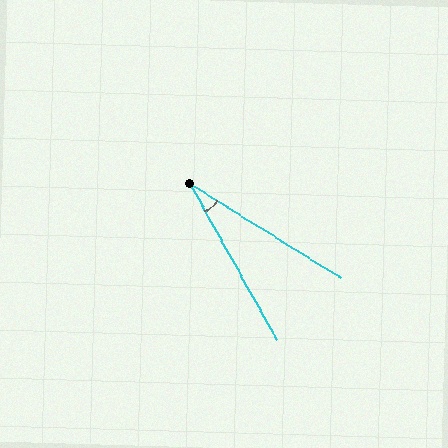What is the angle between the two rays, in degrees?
Approximately 29 degrees.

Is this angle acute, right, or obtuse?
It is acute.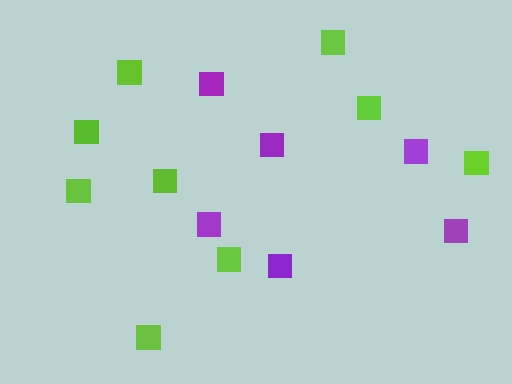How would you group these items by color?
There are 2 groups: one group of purple squares (6) and one group of lime squares (9).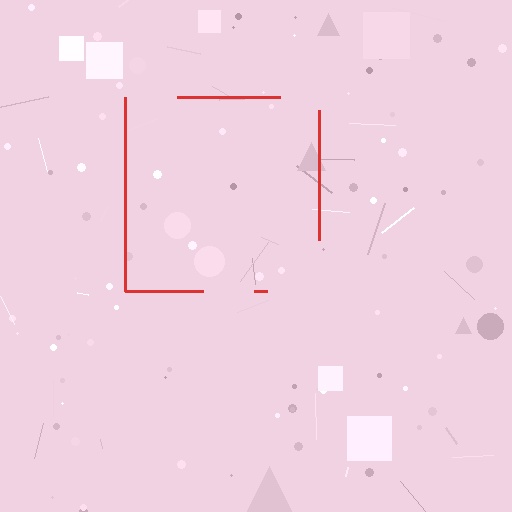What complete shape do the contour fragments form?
The contour fragments form a square.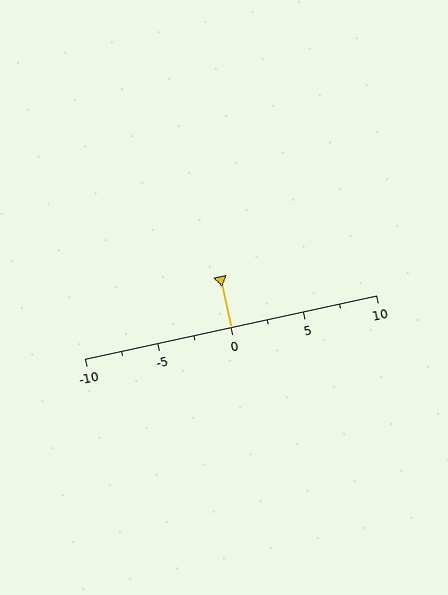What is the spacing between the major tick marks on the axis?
The major ticks are spaced 5 apart.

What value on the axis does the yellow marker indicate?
The marker indicates approximately 0.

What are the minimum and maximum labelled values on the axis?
The axis runs from -10 to 10.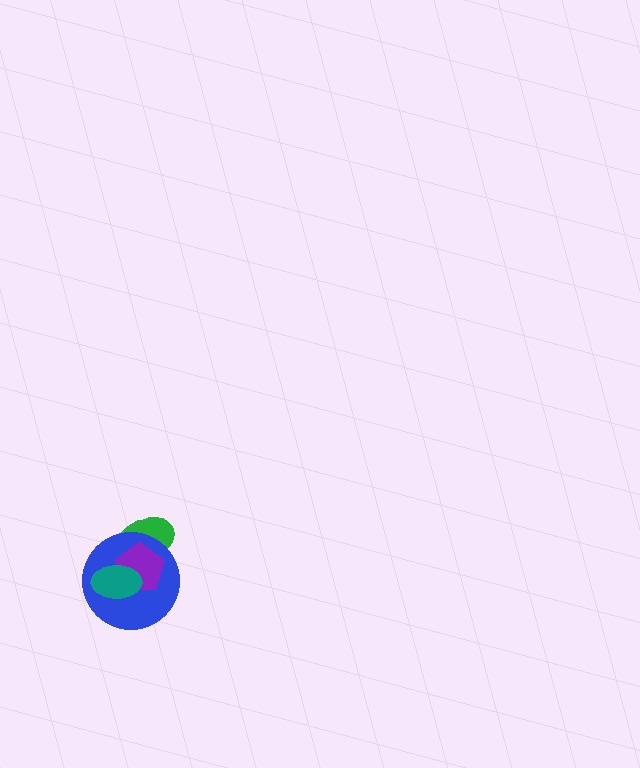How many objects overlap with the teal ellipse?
3 objects overlap with the teal ellipse.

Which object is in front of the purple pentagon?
The teal ellipse is in front of the purple pentagon.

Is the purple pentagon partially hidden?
Yes, it is partially covered by another shape.